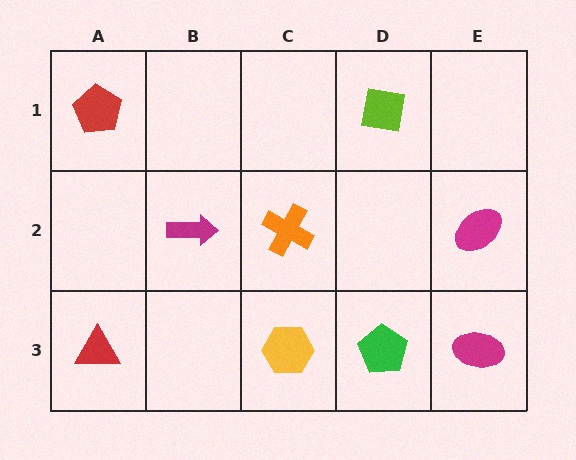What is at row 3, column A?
A red triangle.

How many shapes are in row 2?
3 shapes.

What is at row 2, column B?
A magenta arrow.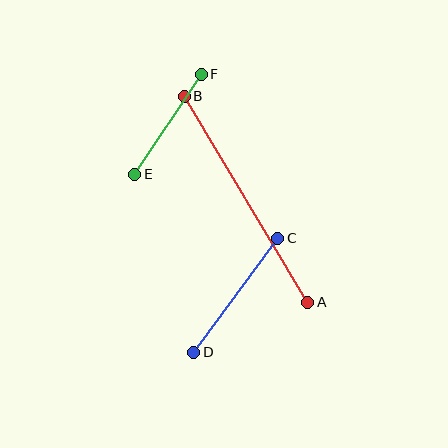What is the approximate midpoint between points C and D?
The midpoint is at approximately (236, 295) pixels.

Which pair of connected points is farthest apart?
Points A and B are farthest apart.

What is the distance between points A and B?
The distance is approximately 240 pixels.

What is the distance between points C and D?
The distance is approximately 142 pixels.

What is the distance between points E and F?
The distance is approximately 120 pixels.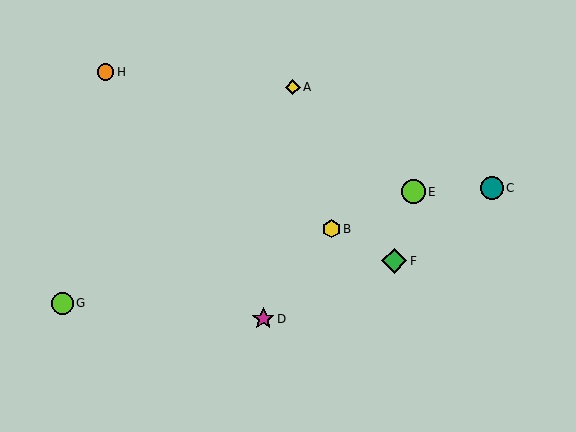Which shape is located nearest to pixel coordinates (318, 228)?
The yellow hexagon (labeled B) at (331, 229) is nearest to that location.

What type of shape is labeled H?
Shape H is an orange circle.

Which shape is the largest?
The green diamond (labeled F) is the largest.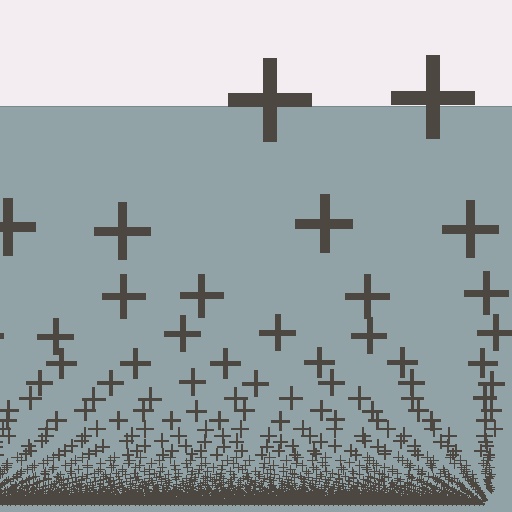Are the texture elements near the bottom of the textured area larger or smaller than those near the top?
Smaller. The gradient is inverted — elements near the bottom are smaller and denser.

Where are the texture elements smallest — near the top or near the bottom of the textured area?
Near the bottom.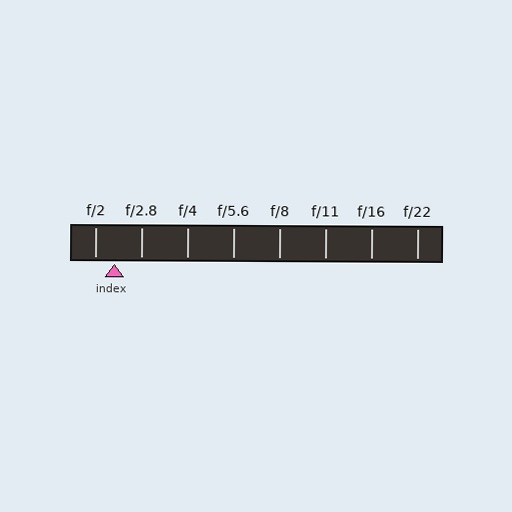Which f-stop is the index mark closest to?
The index mark is closest to f/2.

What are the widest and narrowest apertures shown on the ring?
The widest aperture shown is f/2 and the narrowest is f/22.